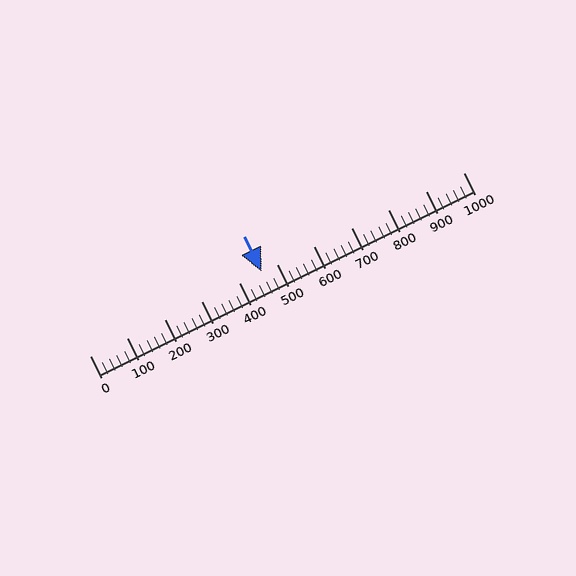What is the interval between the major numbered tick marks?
The major tick marks are spaced 100 units apart.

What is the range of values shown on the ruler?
The ruler shows values from 0 to 1000.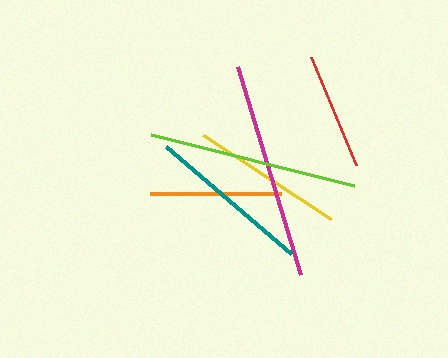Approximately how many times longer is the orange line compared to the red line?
The orange line is approximately 1.1 times the length of the red line.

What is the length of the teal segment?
The teal segment is approximately 165 pixels long.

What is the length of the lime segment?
The lime segment is approximately 210 pixels long.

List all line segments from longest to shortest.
From longest to shortest: magenta, lime, teal, yellow, orange, red.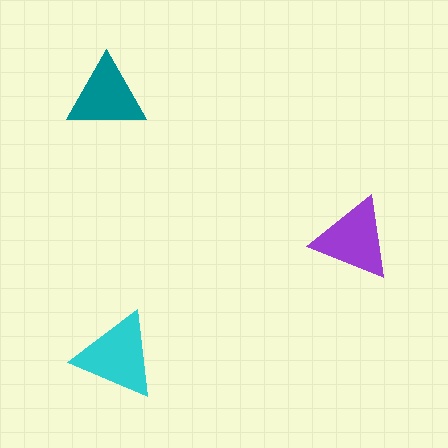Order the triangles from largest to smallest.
the cyan one, the purple one, the teal one.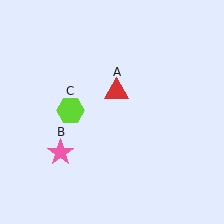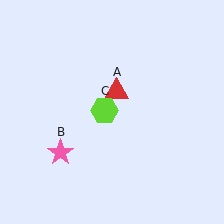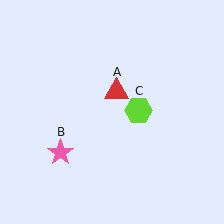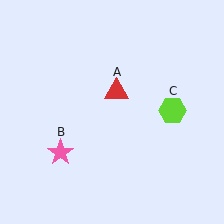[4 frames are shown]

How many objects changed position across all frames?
1 object changed position: lime hexagon (object C).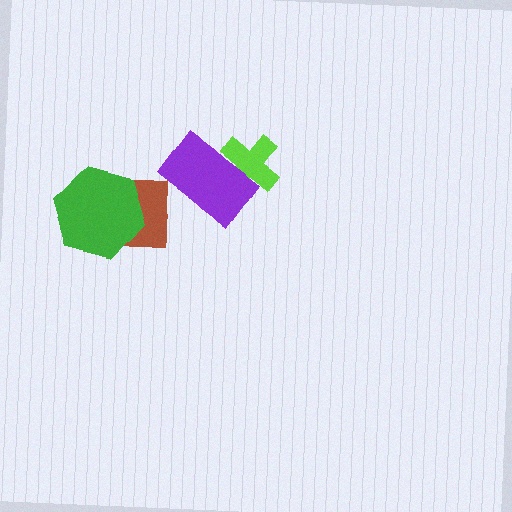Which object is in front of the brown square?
The green hexagon is in front of the brown square.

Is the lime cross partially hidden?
Yes, it is partially covered by another shape.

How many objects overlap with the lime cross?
1 object overlaps with the lime cross.